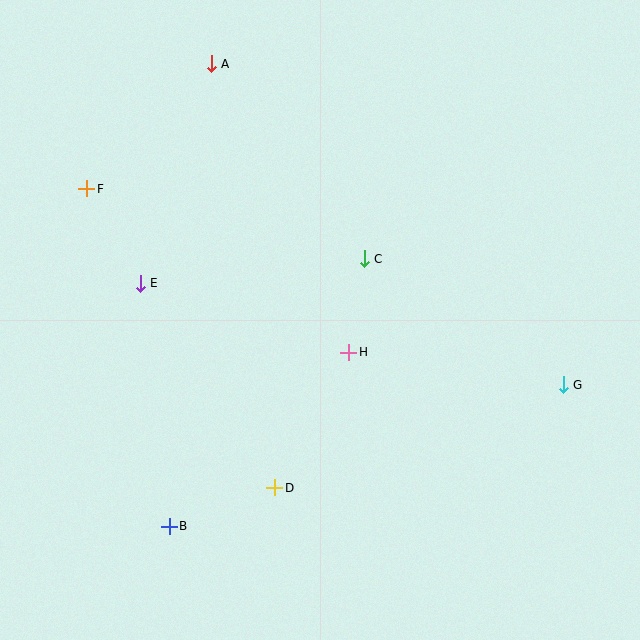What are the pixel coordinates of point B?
Point B is at (169, 526).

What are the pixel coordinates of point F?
Point F is at (87, 189).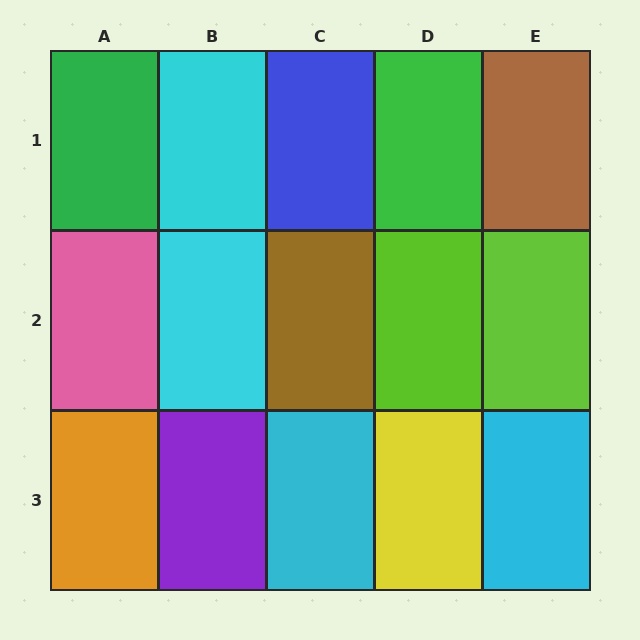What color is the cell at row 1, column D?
Green.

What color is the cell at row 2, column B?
Cyan.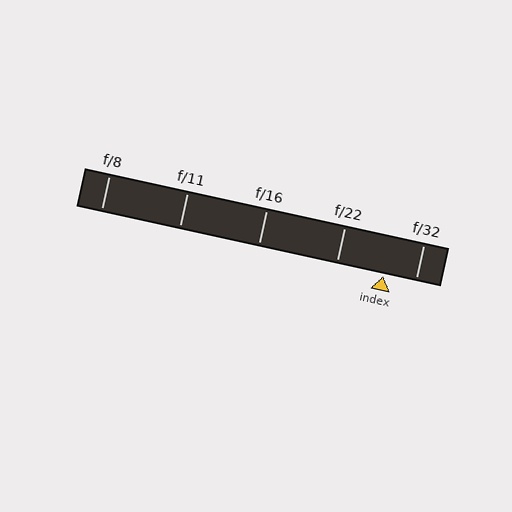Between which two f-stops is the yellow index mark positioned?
The index mark is between f/22 and f/32.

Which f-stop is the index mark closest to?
The index mark is closest to f/32.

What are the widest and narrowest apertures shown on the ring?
The widest aperture shown is f/8 and the narrowest is f/32.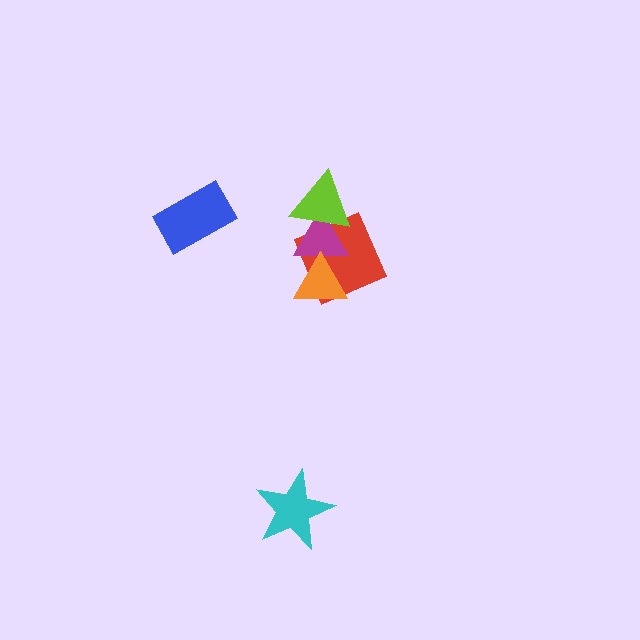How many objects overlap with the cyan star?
0 objects overlap with the cyan star.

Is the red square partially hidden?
Yes, it is partially covered by another shape.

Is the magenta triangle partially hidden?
Yes, it is partially covered by another shape.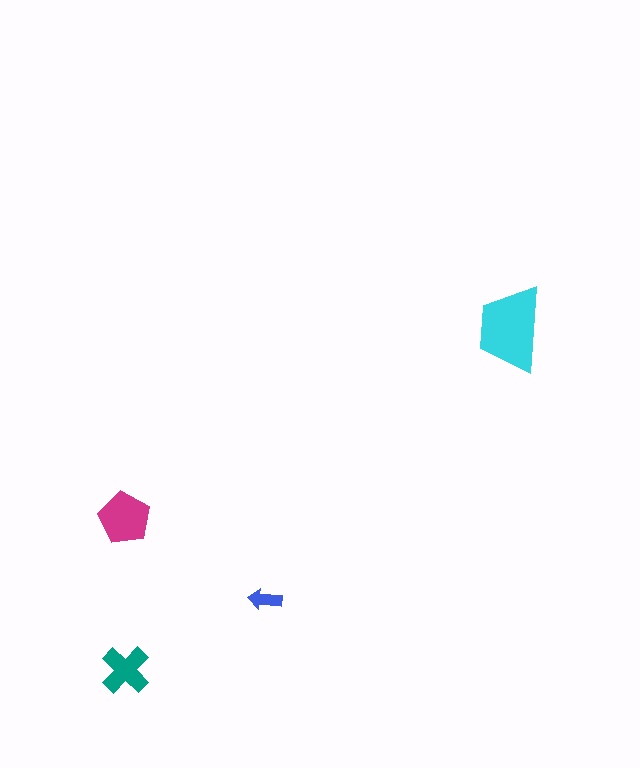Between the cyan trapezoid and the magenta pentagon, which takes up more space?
The cyan trapezoid.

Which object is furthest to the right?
The cyan trapezoid is rightmost.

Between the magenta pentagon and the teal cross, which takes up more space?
The magenta pentagon.